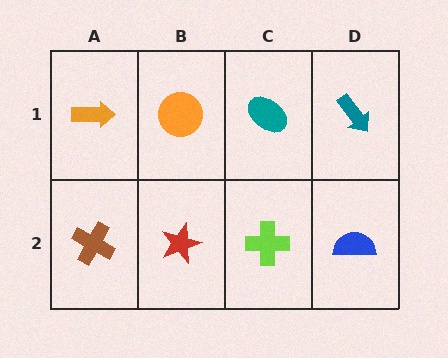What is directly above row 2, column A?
An orange arrow.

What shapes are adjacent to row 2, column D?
A teal arrow (row 1, column D), a lime cross (row 2, column C).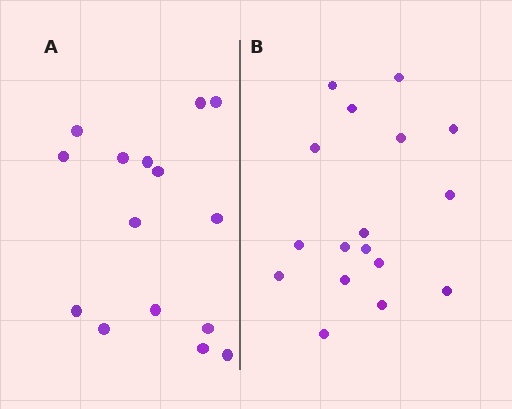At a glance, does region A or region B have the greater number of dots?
Region B (the right region) has more dots.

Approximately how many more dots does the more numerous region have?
Region B has just a few more — roughly 2 or 3 more dots than region A.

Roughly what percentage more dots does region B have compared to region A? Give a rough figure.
About 15% more.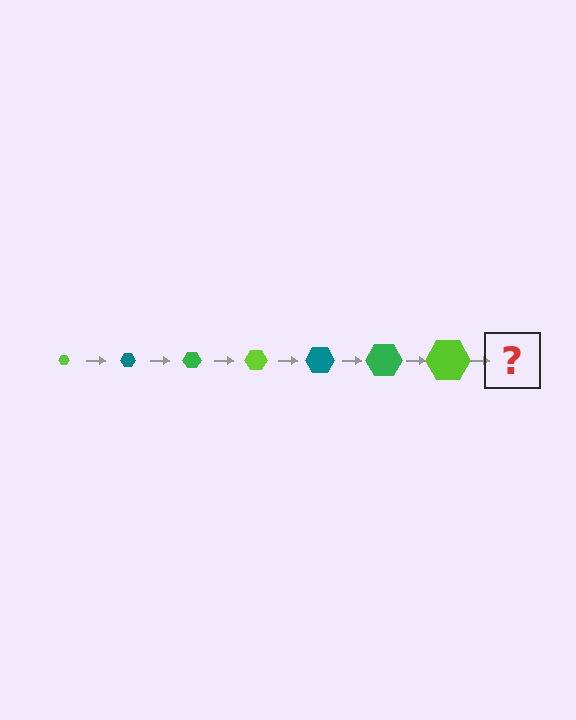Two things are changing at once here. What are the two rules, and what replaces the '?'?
The two rules are that the hexagon grows larger each step and the color cycles through lime, teal, and green. The '?' should be a teal hexagon, larger than the previous one.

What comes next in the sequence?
The next element should be a teal hexagon, larger than the previous one.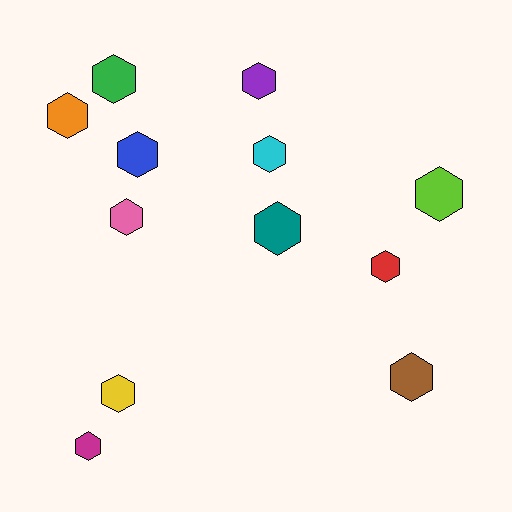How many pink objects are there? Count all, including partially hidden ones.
There is 1 pink object.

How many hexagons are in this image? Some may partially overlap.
There are 12 hexagons.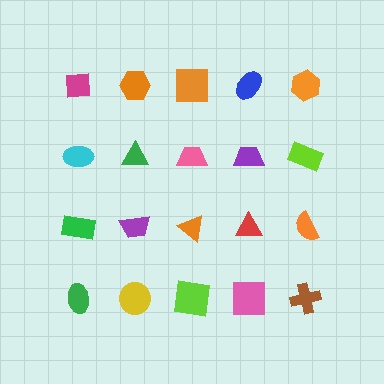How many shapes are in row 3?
5 shapes.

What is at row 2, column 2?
A green triangle.